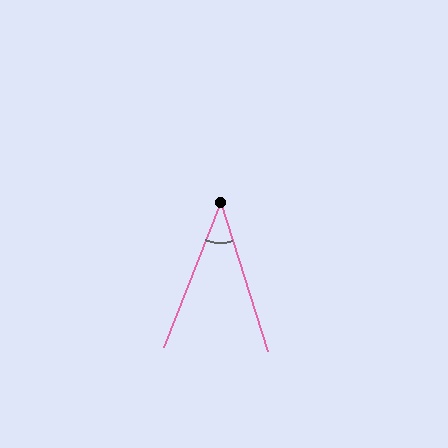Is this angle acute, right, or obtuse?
It is acute.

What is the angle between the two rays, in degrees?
Approximately 39 degrees.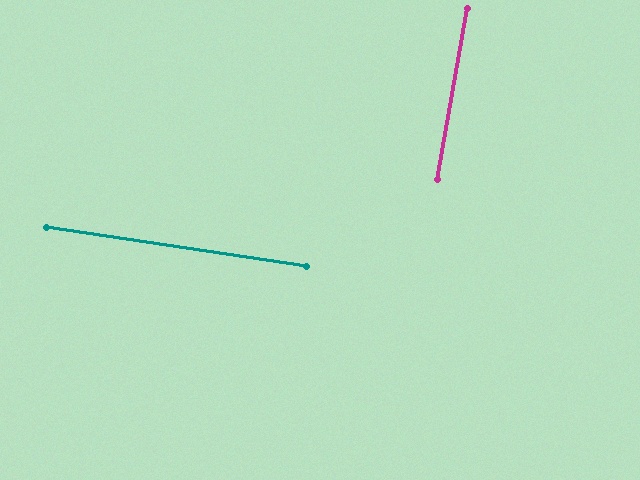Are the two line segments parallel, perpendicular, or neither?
Perpendicular — they meet at approximately 89°.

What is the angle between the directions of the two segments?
Approximately 89 degrees.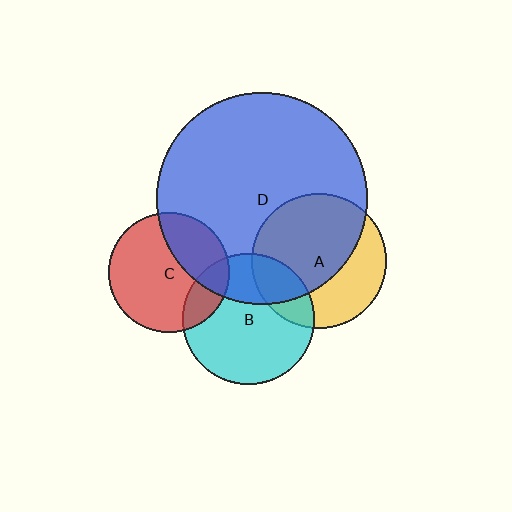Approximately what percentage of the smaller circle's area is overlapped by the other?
Approximately 15%.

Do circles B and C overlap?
Yes.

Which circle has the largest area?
Circle D (blue).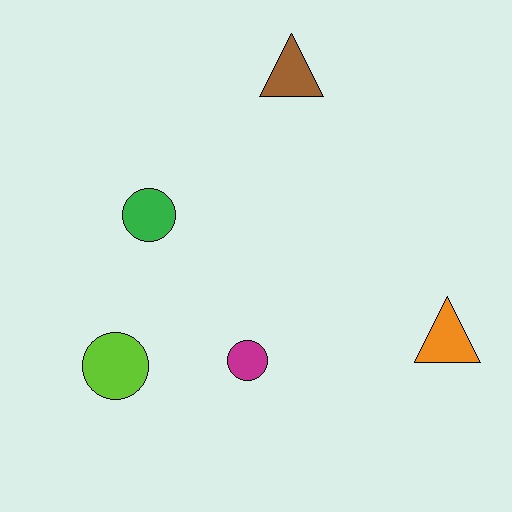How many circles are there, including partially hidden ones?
There are 3 circles.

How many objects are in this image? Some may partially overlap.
There are 5 objects.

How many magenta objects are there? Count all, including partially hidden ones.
There is 1 magenta object.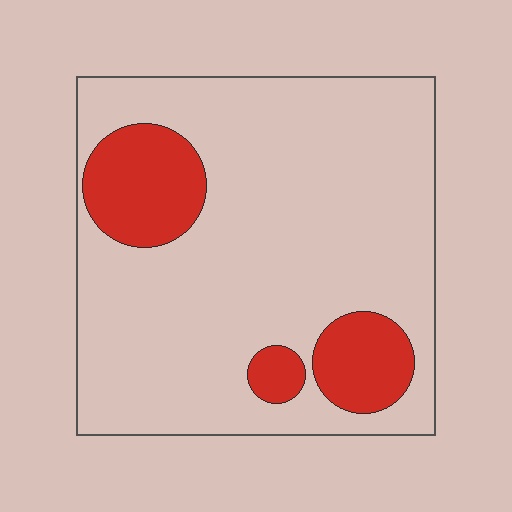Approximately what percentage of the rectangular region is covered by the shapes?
Approximately 20%.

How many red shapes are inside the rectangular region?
3.